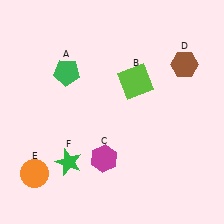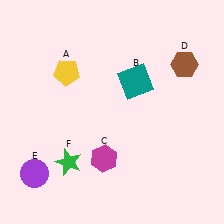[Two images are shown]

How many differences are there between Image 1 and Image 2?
There are 3 differences between the two images.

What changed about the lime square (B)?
In Image 1, B is lime. In Image 2, it changed to teal.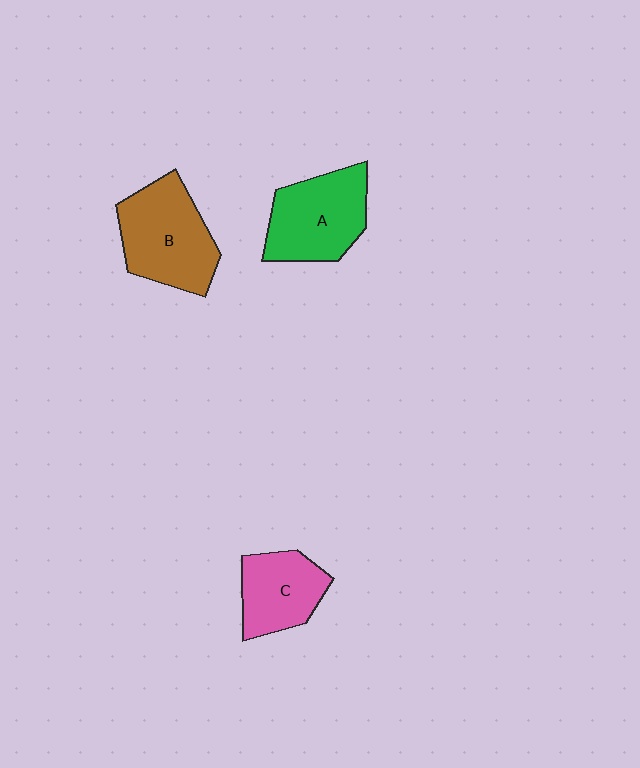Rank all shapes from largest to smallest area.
From largest to smallest: B (brown), A (green), C (pink).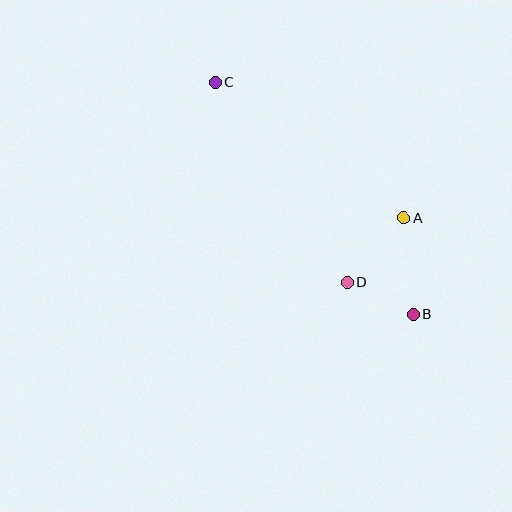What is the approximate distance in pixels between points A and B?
The distance between A and B is approximately 96 pixels.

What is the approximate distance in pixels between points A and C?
The distance between A and C is approximately 233 pixels.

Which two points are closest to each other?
Points B and D are closest to each other.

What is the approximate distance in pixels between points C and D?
The distance between C and D is approximately 240 pixels.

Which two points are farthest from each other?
Points B and C are farthest from each other.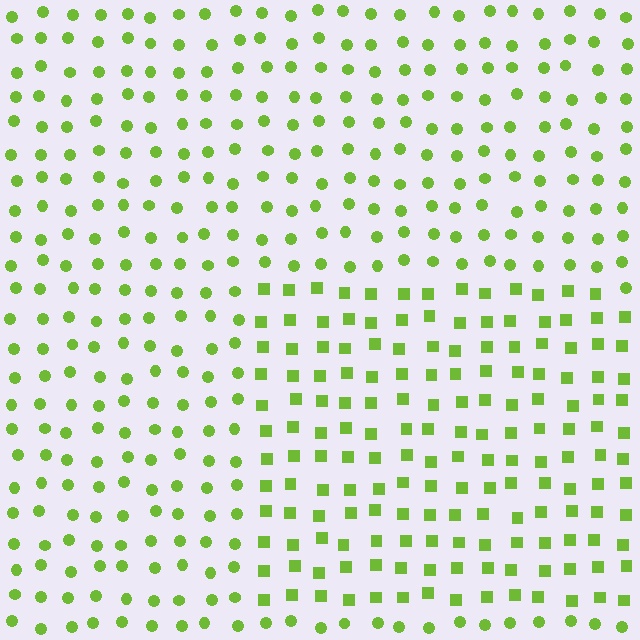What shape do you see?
I see a rectangle.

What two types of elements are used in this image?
The image uses squares inside the rectangle region and circles outside it.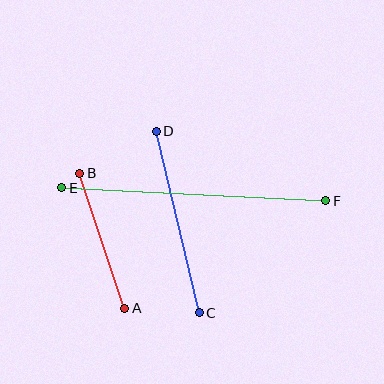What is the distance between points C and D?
The distance is approximately 186 pixels.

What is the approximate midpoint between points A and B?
The midpoint is at approximately (102, 241) pixels.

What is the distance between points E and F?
The distance is approximately 265 pixels.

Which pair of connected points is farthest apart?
Points E and F are farthest apart.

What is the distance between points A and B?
The distance is approximately 142 pixels.